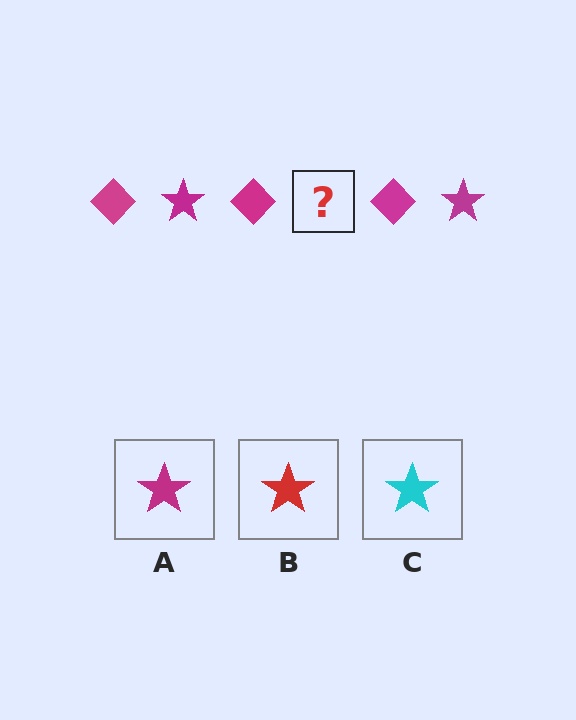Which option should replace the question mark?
Option A.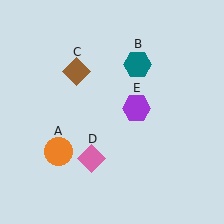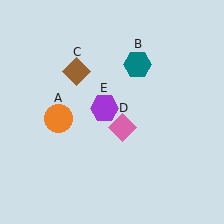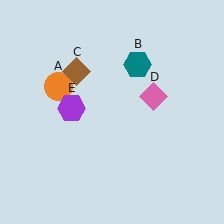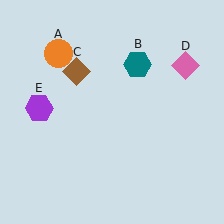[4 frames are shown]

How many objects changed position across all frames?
3 objects changed position: orange circle (object A), pink diamond (object D), purple hexagon (object E).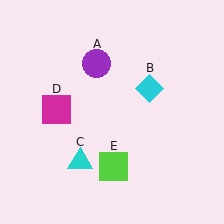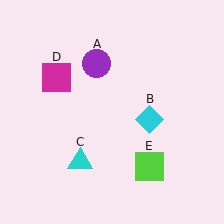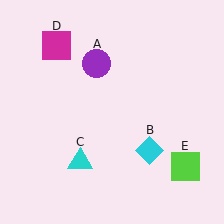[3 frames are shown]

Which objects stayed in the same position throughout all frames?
Purple circle (object A) and cyan triangle (object C) remained stationary.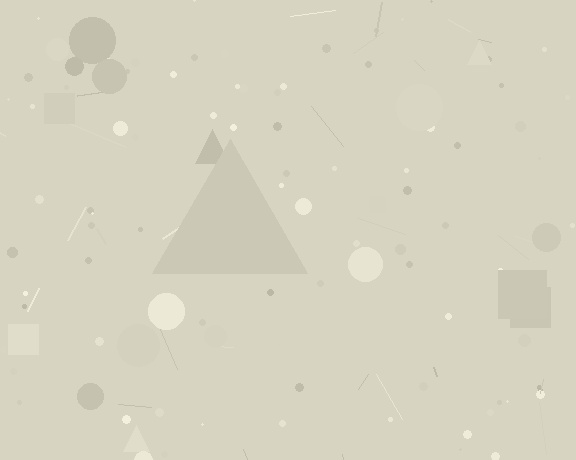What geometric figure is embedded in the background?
A triangle is embedded in the background.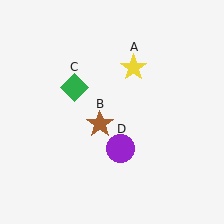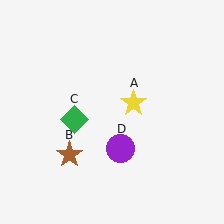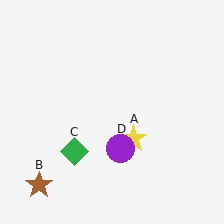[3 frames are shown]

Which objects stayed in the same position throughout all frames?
Purple circle (object D) remained stationary.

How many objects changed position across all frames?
3 objects changed position: yellow star (object A), brown star (object B), green diamond (object C).